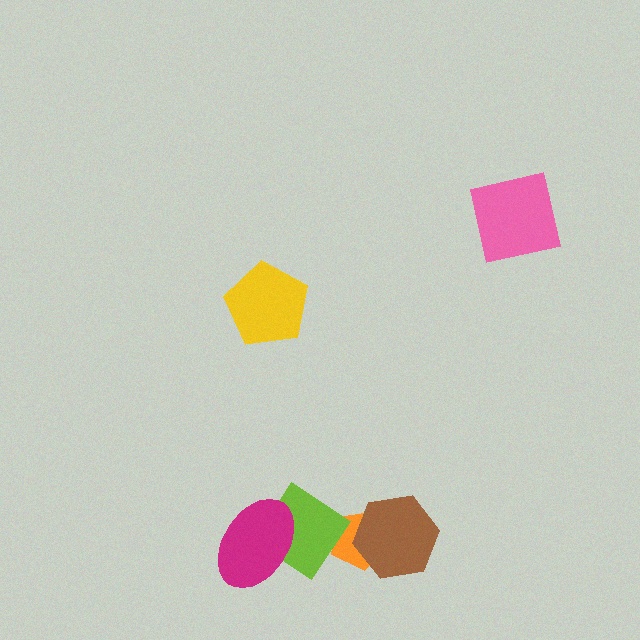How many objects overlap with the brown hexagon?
1 object overlaps with the brown hexagon.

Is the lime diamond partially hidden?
Yes, it is partially covered by another shape.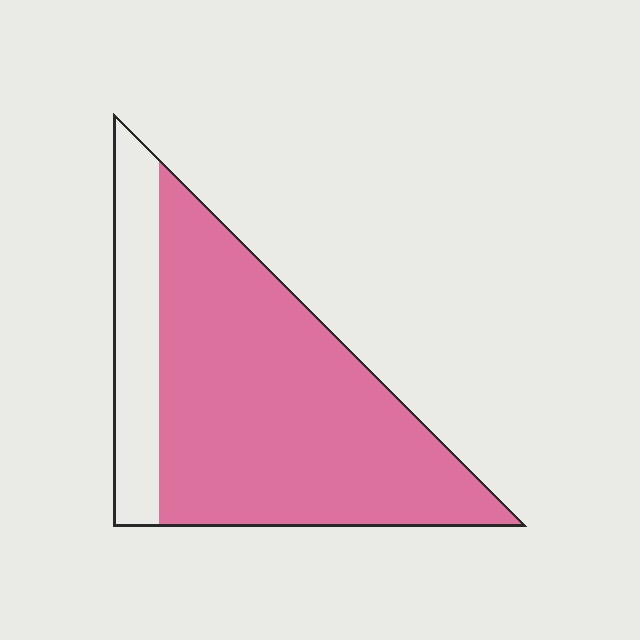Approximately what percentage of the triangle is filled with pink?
Approximately 80%.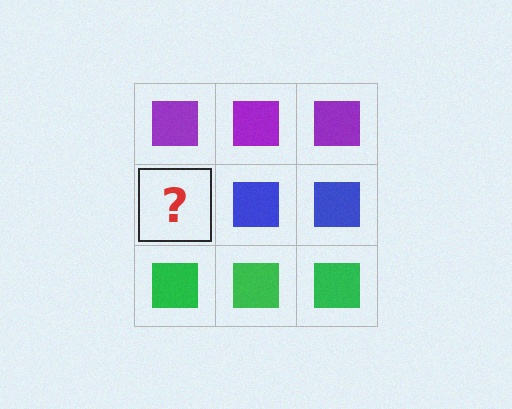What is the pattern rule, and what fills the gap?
The rule is that each row has a consistent color. The gap should be filled with a blue square.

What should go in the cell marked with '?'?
The missing cell should contain a blue square.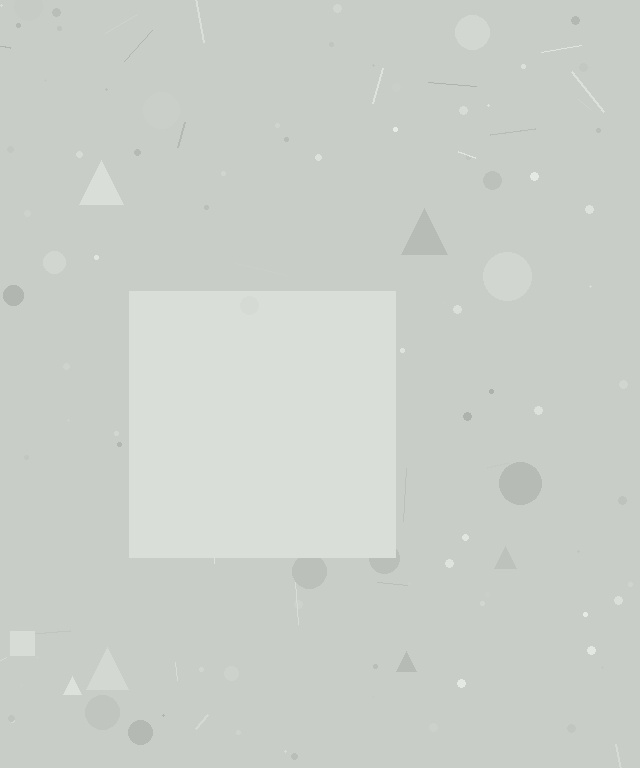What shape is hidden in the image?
A square is hidden in the image.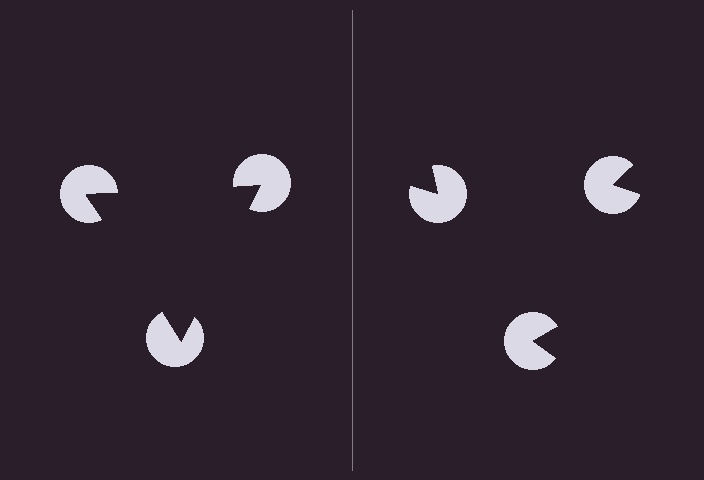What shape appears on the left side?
An illusory triangle.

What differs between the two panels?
The pac-man discs are positioned identically on both sides; only the wedge orientations differ. On the left they align to a triangle; on the right they are misaligned.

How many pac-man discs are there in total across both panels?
6 — 3 on each side.